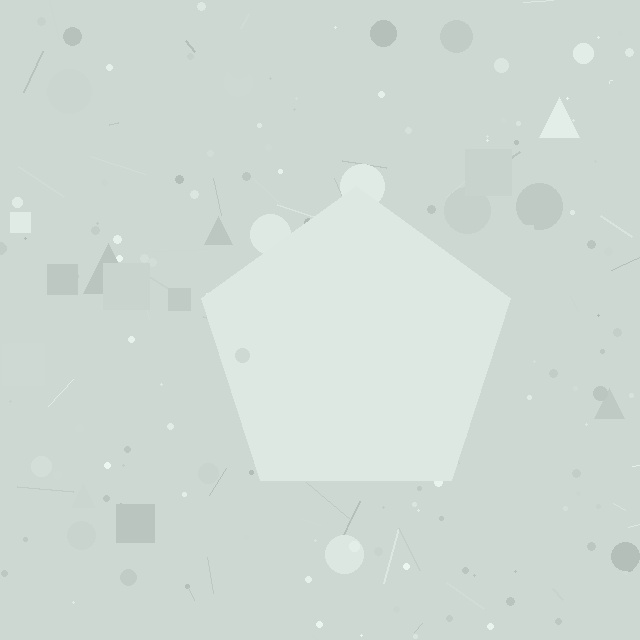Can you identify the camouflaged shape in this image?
The camouflaged shape is a pentagon.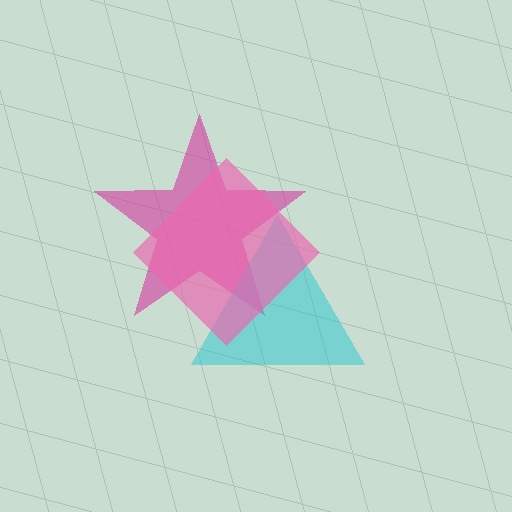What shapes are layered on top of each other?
The layered shapes are: a magenta star, a cyan triangle, a pink diamond.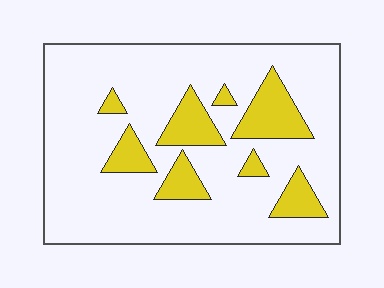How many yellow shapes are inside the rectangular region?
8.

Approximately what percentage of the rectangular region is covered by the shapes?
Approximately 20%.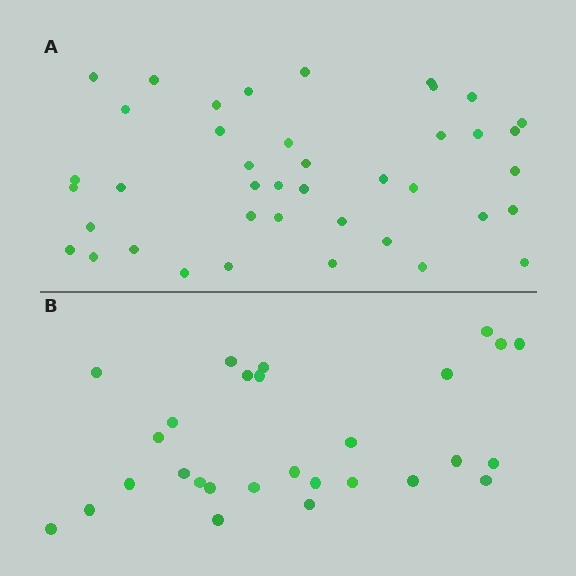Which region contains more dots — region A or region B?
Region A (the top region) has more dots.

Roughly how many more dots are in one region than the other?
Region A has approximately 15 more dots than region B.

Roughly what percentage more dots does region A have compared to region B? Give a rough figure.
About 45% more.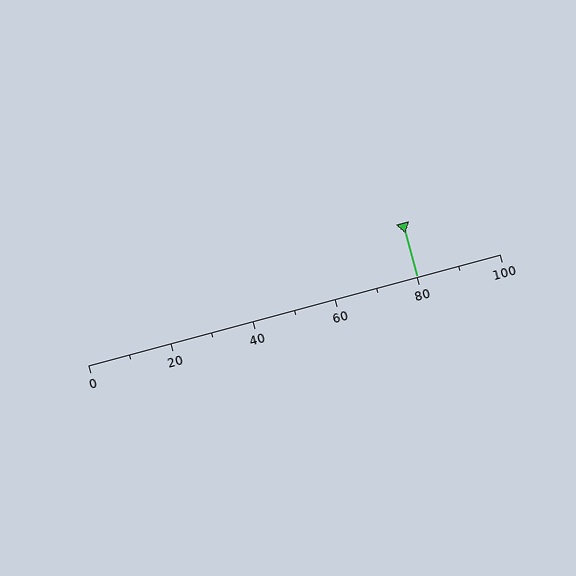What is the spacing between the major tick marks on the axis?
The major ticks are spaced 20 apart.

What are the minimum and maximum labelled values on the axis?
The axis runs from 0 to 100.